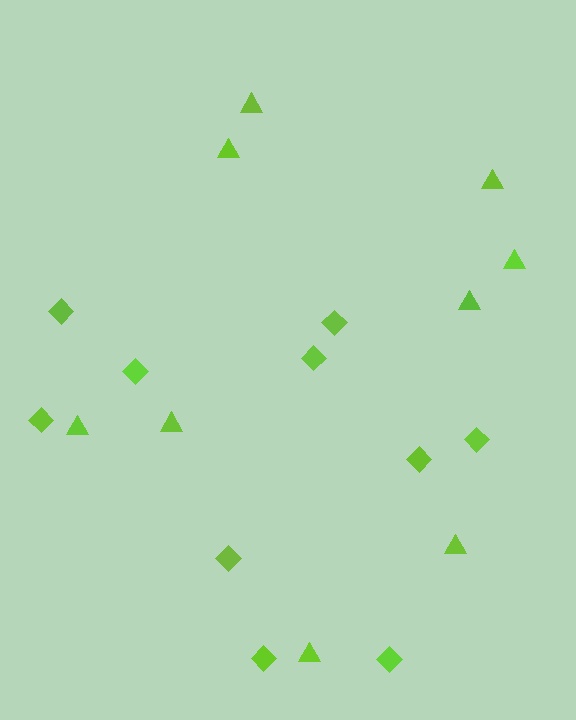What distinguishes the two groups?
There are 2 groups: one group of diamonds (10) and one group of triangles (9).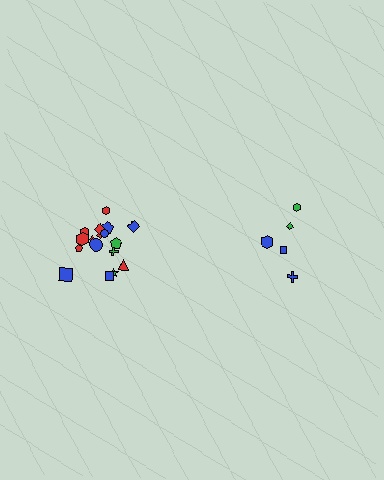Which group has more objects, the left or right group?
The left group.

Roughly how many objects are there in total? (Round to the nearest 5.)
Roughly 25 objects in total.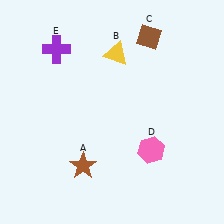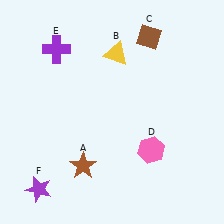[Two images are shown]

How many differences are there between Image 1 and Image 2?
There is 1 difference between the two images.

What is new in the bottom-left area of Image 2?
A purple star (F) was added in the bottom-left area of Image 2.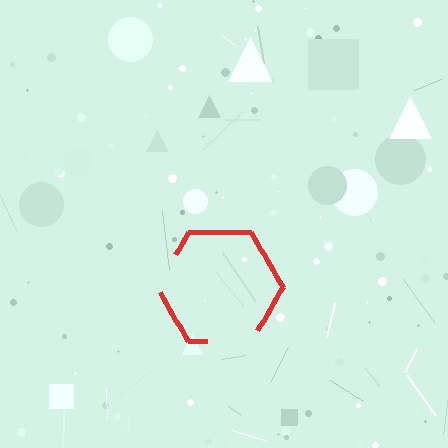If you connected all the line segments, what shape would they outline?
They would outline a hexagon.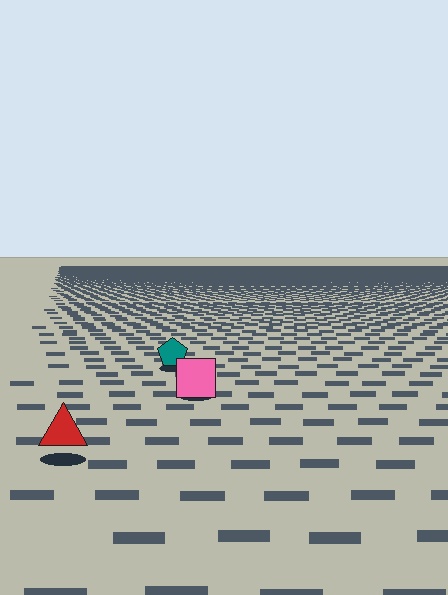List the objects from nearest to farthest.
From nearest to farthest: the red triangle, the pink square, the teal pentagon.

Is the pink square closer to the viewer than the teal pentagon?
Yes. The pink square is closer — you can tell from the texture gradient: the ground texture is coarser near it.